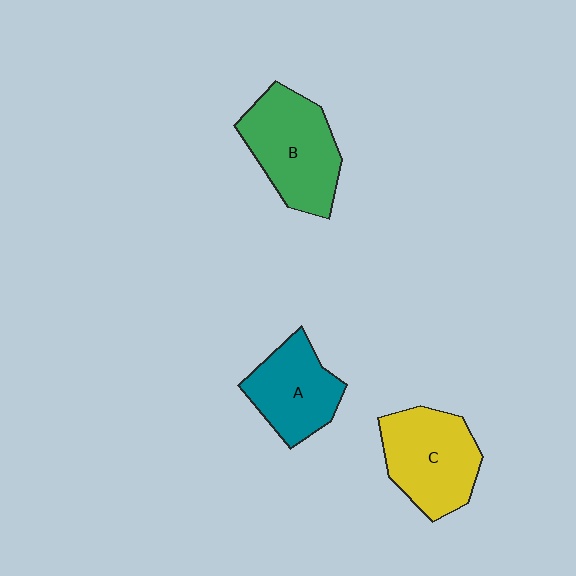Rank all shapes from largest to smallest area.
From largest to smallest: B (green), C (yellow), A (teal).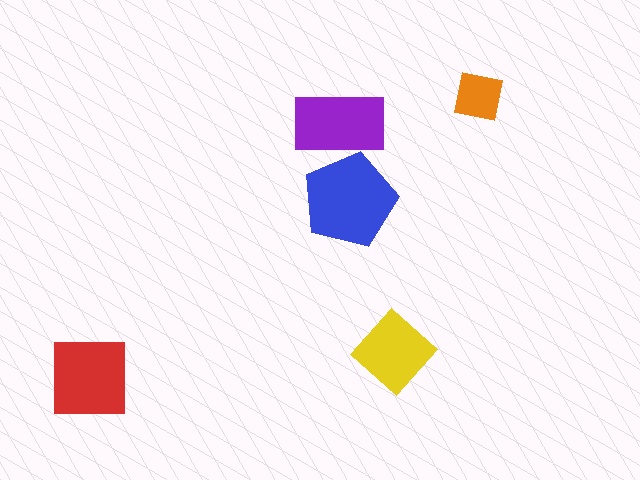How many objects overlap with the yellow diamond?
0 objects overlap with the yellow diamond.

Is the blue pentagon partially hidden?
No, no other shape covers it.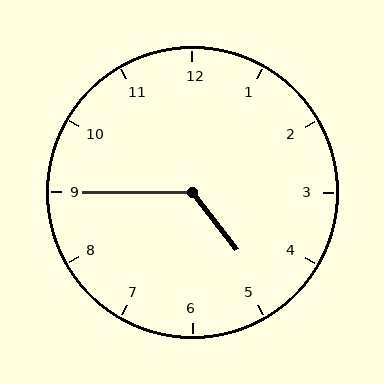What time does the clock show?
4:45.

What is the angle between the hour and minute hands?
Approximately 128 degrees.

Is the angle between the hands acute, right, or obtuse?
It is obtuse.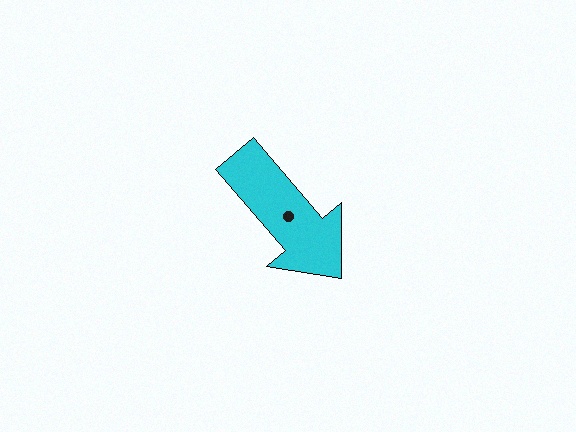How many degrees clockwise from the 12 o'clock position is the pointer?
Approximately 139 degrees.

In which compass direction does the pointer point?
Southeast.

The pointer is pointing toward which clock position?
Roughly 5 o'clock.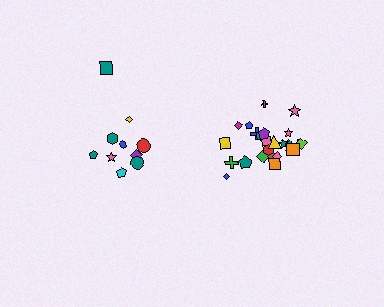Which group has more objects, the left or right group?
The right group.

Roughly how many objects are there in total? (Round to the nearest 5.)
Roughly 35 objects in total.